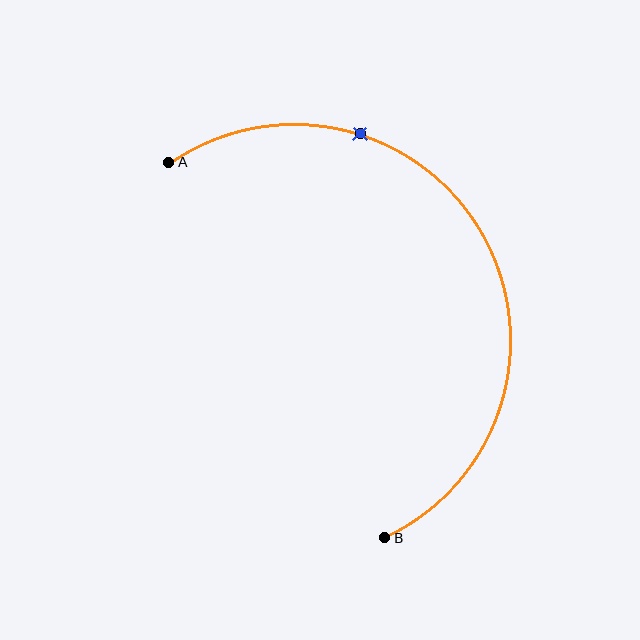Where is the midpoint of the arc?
The arc midpoint is the point on the curve farthest from the straight line joining A and B. It sits to the right of that line.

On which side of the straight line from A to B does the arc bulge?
The arc bulges to the right of the straight line connecting A and B.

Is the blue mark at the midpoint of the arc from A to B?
No. The blue mark lies on the arc but is closer to endpoint A. The arc midpoint would be at the point on the curve equidistant along the arc from both A and B.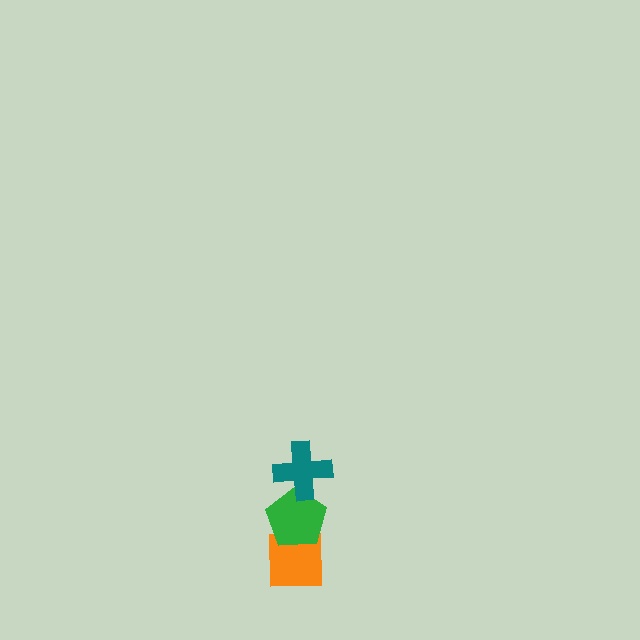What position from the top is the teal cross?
The teal cross is 1st from the top.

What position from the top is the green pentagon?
The green pentagon is 2nd from the top.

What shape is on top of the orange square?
The green pentagon is on top of the orange square.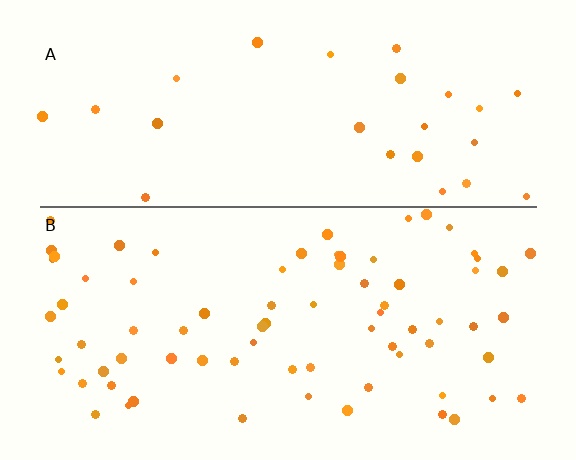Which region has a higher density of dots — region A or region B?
B (the bottom).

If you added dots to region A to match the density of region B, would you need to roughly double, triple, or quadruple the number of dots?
Approximately triple.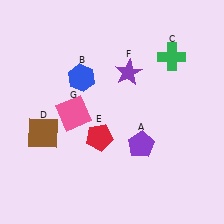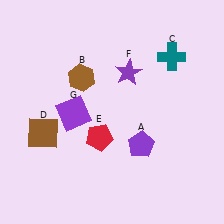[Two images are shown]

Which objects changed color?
B changed from blue to brown. C changed from green to teal. G changed from pink to purple.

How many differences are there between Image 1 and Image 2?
There are 3 differences between the two images.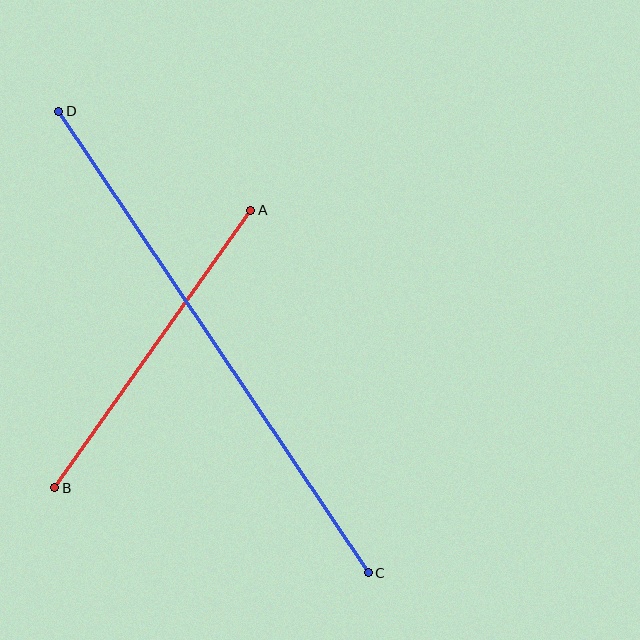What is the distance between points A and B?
The distance is approximately 340 pixels.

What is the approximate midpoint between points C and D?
The midpoint is at approximately (214, 342) pixels.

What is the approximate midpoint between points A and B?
The midpoint is at approximately (153, 349) pixels.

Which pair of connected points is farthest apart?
Points C and D are farthest apart.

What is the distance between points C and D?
The distance is approximately 556 pixels.